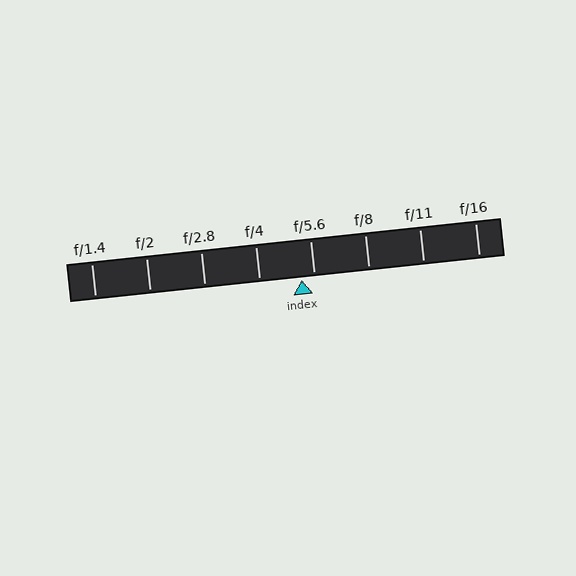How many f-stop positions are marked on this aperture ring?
There are 8 f-stop positions marked.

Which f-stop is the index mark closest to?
The index mark is closest to f/5.6.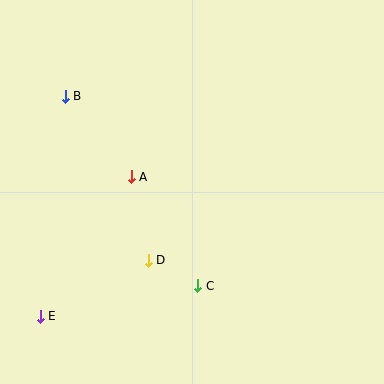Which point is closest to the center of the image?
Point A at (131, 177) is closest to the center.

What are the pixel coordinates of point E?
Point E is at (40, 316).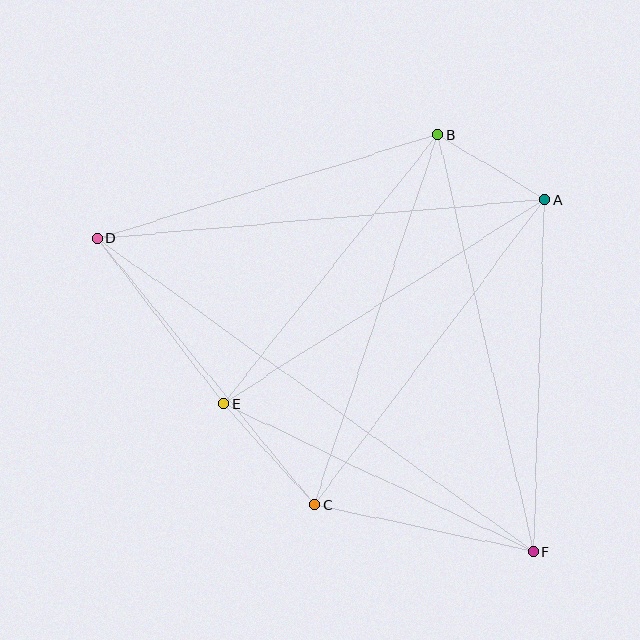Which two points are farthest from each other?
Points D and F are farthest from each other.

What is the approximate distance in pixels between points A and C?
The distance between A and C is approximately 382 pixels.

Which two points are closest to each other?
Points A and B are closest to each other.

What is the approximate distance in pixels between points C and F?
The distance between C and F is approximately 224 pixels.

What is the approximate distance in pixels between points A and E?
The distance between A and E is approximately 381 pixels.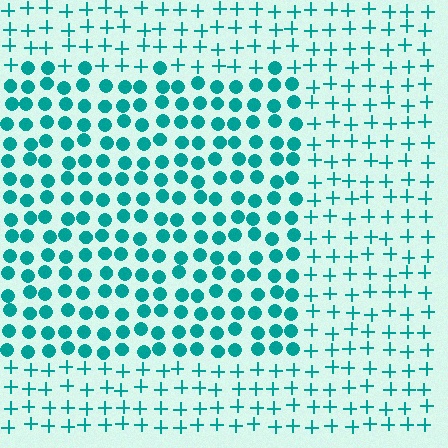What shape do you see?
I see a rectangle.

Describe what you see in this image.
The image is filled with small teal elements arranged in a uniform grid. A rectangle-shaped region contains circles, while the surrounding area contains plus signs. The boundary is defined purely by the change in element shape.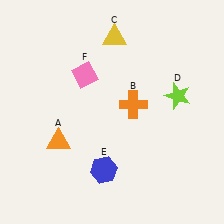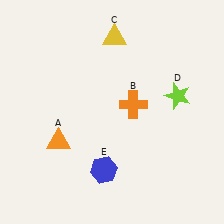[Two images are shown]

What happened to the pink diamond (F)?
The pink diamond (F) was removed in Image 2. It was in the top-left area of Image 1.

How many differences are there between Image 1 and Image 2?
There is 1 difference between the two images.